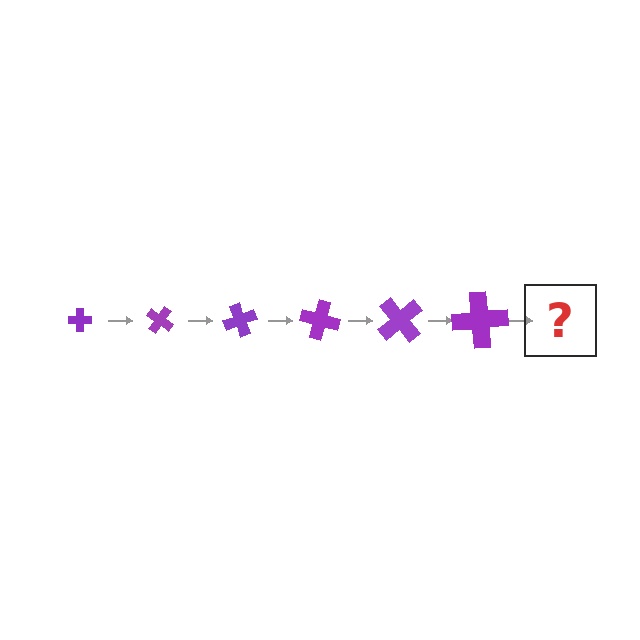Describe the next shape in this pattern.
It should be a cross, larger than the previous one and rotated 210 degrees from the start.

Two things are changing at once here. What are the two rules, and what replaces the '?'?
The two rules are that the cross grows larger each step and it rotates 35 degrees each step. The '?' should be a cross, larger than the previous one and rotated 210 degrees from the start.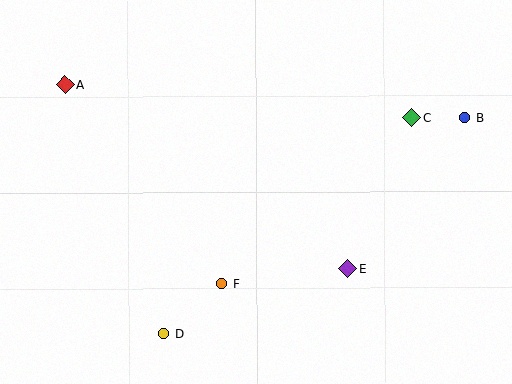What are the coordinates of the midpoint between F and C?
The midpoint between F and C is at (317, 201).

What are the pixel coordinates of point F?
Point F is at (222, 284).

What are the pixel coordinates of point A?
Point A is at (65, 85).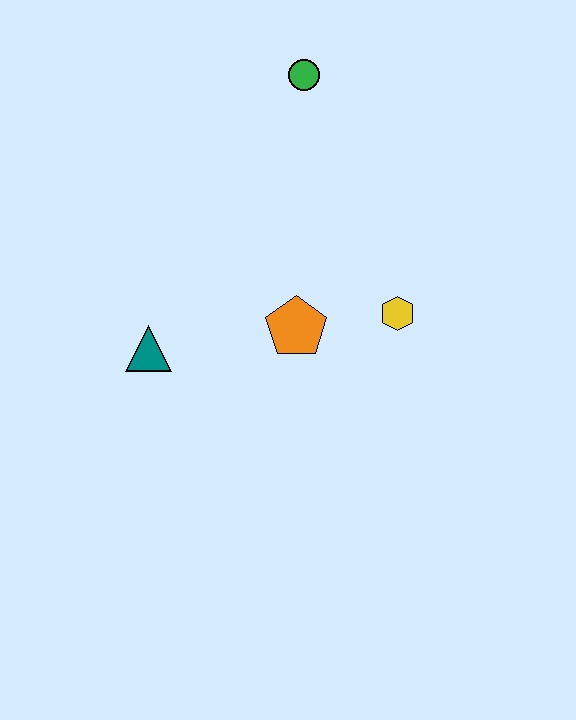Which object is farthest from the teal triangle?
The green circle is farthest from the teal triangle.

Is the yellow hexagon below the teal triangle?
No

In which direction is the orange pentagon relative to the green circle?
The orange pentagon is below the green circle.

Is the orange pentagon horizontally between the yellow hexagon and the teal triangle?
Yes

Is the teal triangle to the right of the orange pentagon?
No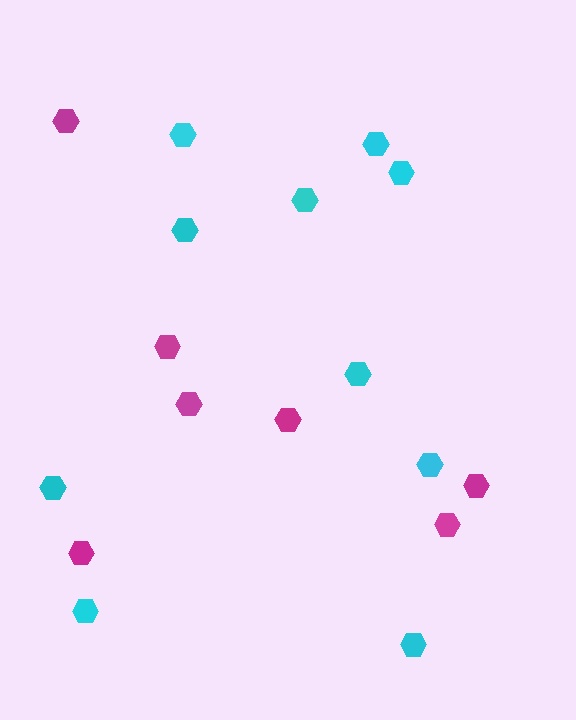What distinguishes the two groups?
There are 2 groups: one group of cyan hexagons (10) and one group of magenta hexagons (7).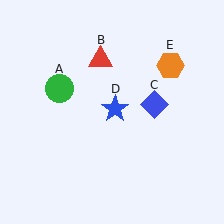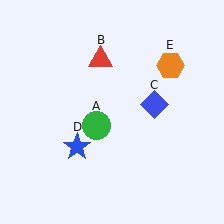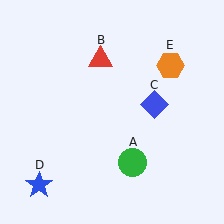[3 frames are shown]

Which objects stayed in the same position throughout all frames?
Red triangle (object B) and blue diamond (object C) and orange hexagon (object E) remained stationary.